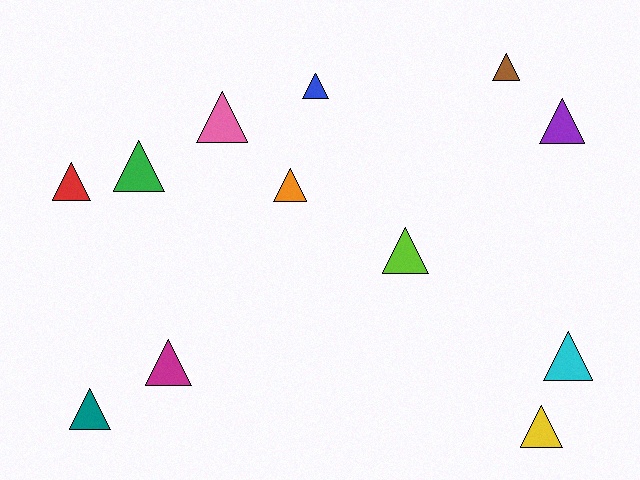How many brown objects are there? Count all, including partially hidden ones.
There is 1 brown object.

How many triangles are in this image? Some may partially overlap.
There are 12 triangles.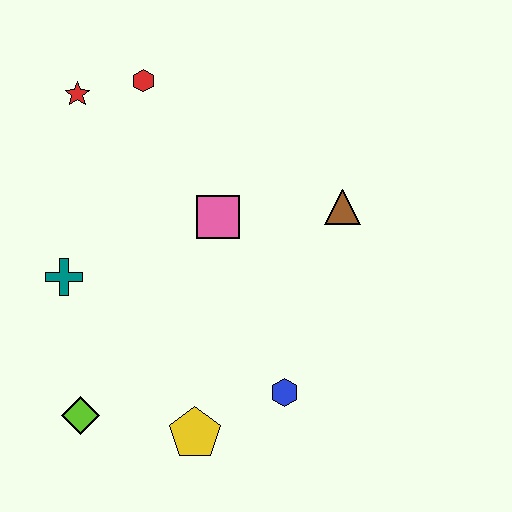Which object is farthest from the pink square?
The lime diamond is farthest from the pink square.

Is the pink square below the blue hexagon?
No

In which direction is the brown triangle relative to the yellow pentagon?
The brown triangle is above the yellow pentagon.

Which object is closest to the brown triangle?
The pink square is closest to the brown triangle.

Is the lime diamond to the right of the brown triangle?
No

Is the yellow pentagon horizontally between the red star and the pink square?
Yes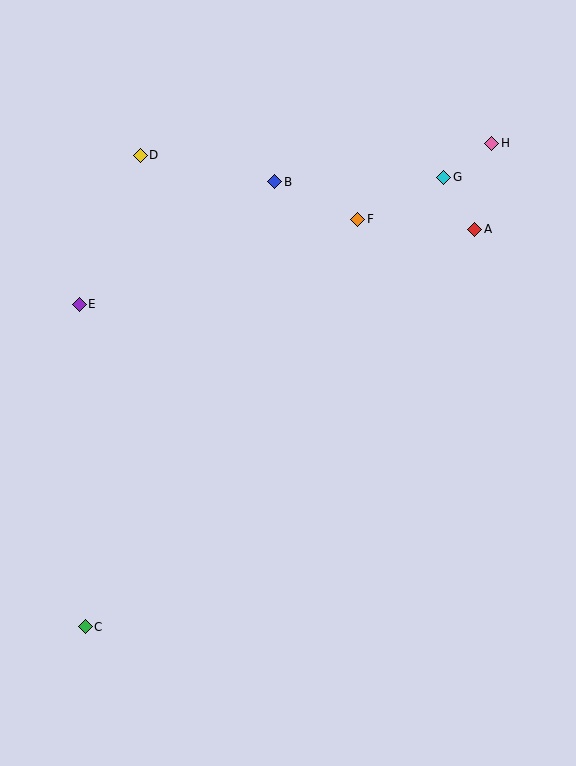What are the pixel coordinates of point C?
Point C is at (85, 627).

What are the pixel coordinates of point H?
Point H is at (492, 143).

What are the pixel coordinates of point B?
Point B is at (275, 182).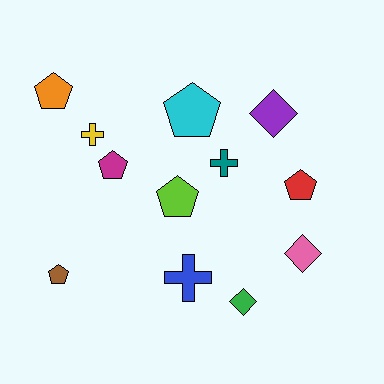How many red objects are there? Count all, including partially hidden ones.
There is 1 red object.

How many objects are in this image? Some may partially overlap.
There are 12 objects.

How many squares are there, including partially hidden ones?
There are no squares.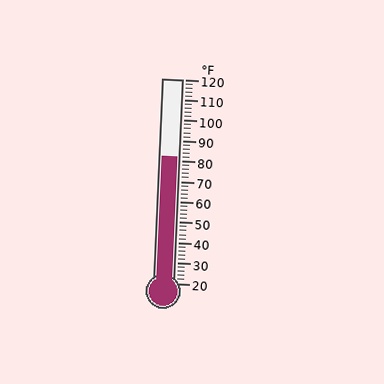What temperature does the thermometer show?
The thermometer shows approximately 82°F.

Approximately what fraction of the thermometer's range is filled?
The thermometer is filled to approximately 60% of its range.